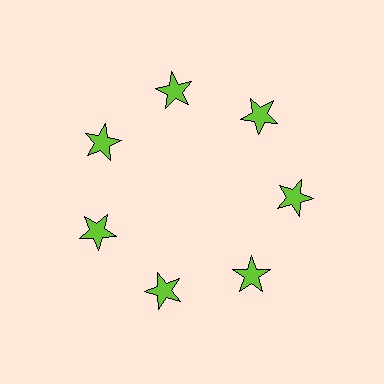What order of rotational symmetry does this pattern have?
This pattern has 7-fold rotational symmetry.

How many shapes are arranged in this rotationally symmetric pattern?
There are 7 shapes, arranged in 7 groups of 1.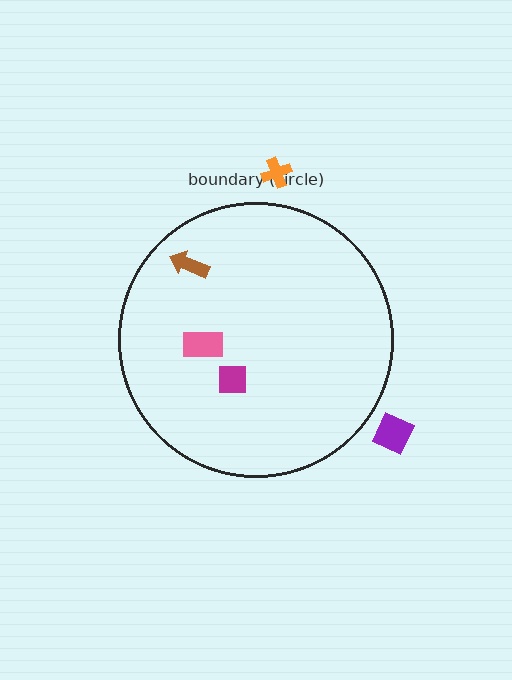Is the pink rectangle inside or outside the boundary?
Inside.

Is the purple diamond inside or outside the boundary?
Outside.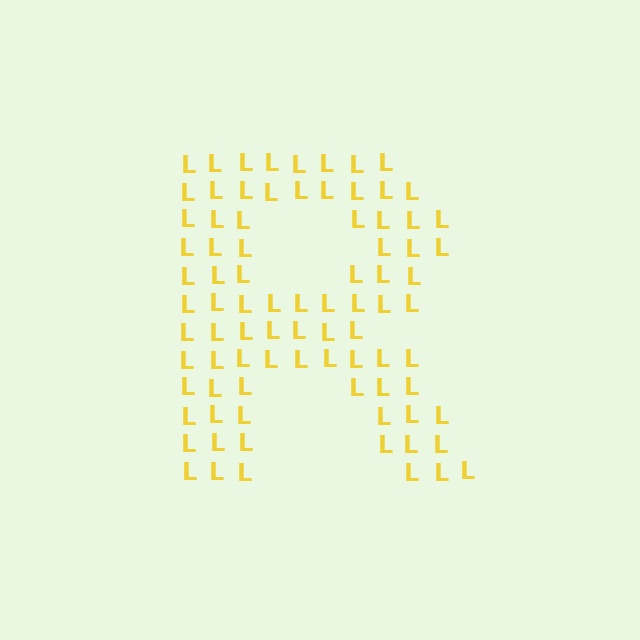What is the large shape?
The large shape is the letter R.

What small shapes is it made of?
It is made of small letter L's.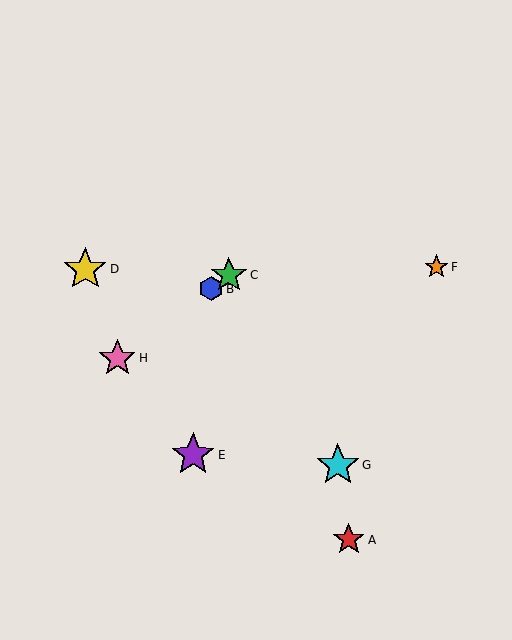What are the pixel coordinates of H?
Object H is at (117, 358).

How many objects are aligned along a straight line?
3 objects (B, C, H) are aligned along a straight line.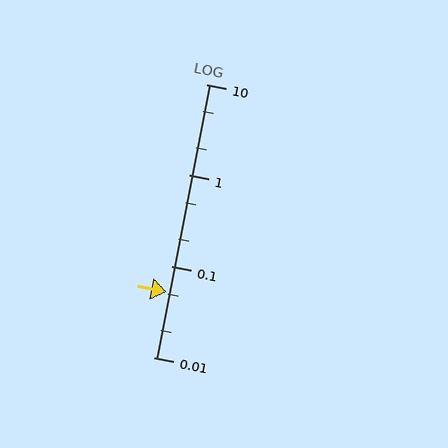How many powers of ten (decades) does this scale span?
The scale spans 3 decades, from 0.01 to 10.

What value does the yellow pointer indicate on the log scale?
The pointer indicates approximately 0.052.